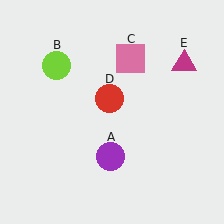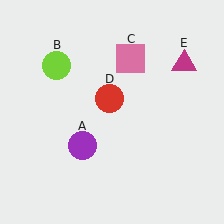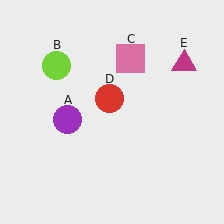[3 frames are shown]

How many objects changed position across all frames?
1 object changed position: purple circle (object A).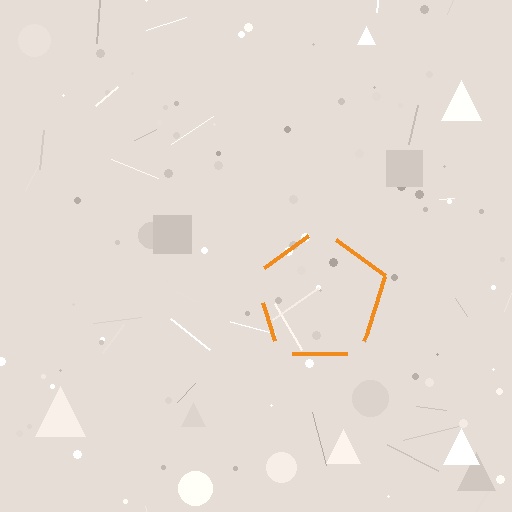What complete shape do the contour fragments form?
The contour fragments form a pentagon.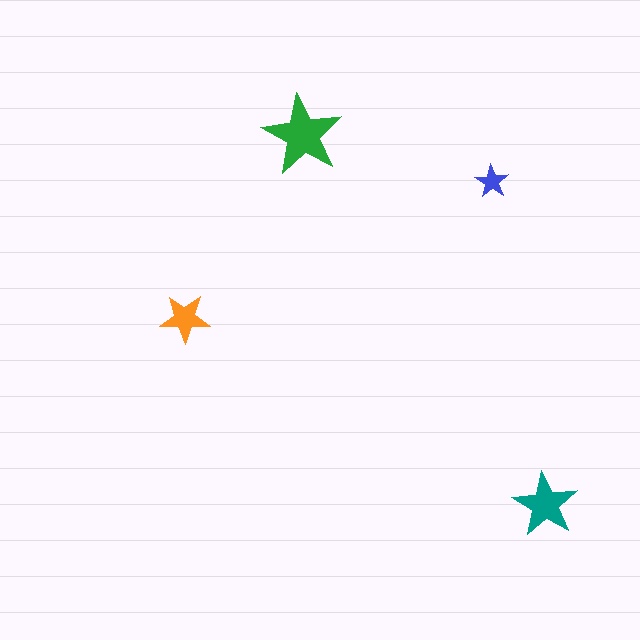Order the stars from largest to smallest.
the green one, the teal one, the orange one, the blue one.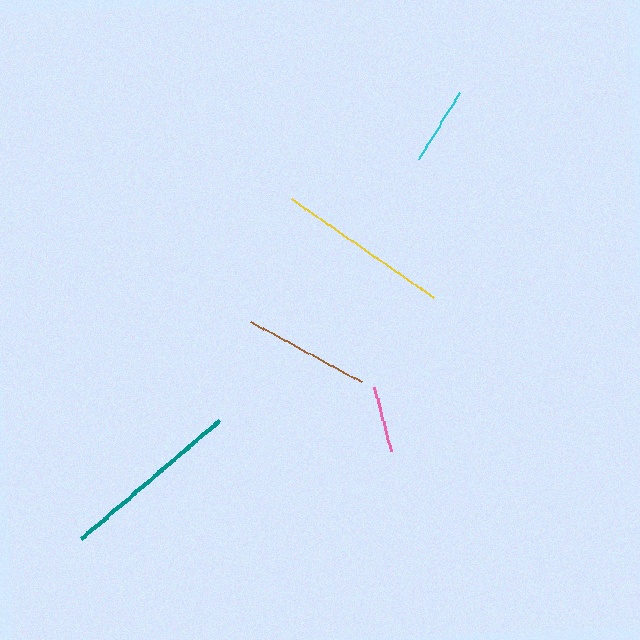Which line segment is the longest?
The teal line is the longest at approximately 182 pixels.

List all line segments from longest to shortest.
From longest to shortest: teal, yellow, brown, cyan, pink.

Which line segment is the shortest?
The pink line is the shortest at approximately 67 pixels.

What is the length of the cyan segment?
The cyan segment is approximately 78 pixels long.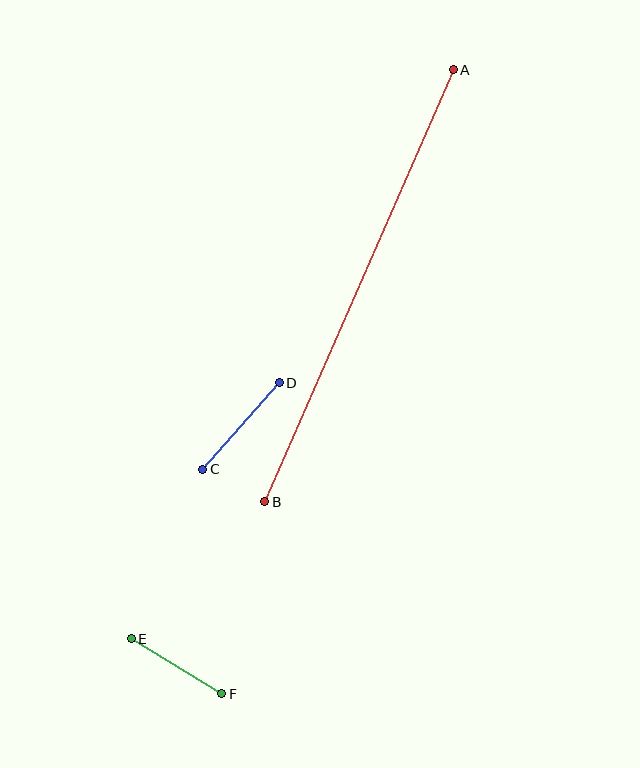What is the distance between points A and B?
The distance is approximately 472 pixels.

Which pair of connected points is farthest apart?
Points A and B are farthest apart.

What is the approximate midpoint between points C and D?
The midpoint is at approximately (241, 426) pixels.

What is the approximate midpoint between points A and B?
The midpoint is at approximately (359, 286) pixels.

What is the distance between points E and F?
The distance is approximately 106 pixels.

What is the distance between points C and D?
The distance is approximately 115 pixels.